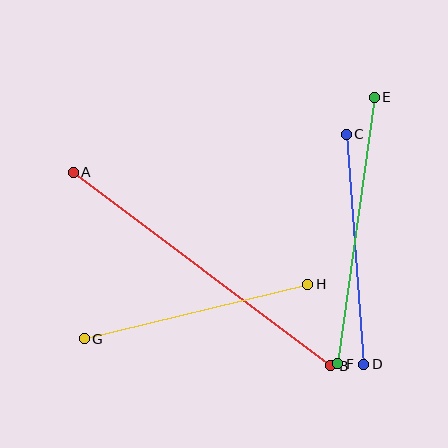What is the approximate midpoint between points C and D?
The midpoint is at approximately (355, 249) pixels.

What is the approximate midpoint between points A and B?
The midpoint is at approximately (202, 269) pixels.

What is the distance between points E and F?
The distance is approximately 269 pixels.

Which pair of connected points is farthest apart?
Points A and B are farthest apart.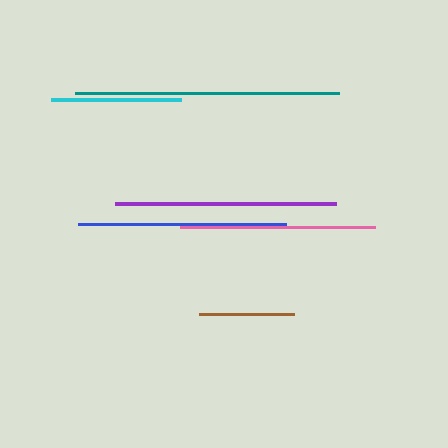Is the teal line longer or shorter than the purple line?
The teal line is longer than the purple line.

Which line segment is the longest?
The teal line is the longest at approximately 264 pixels.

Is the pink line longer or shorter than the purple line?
The purple line is longer than the pink line.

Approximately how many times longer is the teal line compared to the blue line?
The teal line is approximately 1.3 times the length of the blue line.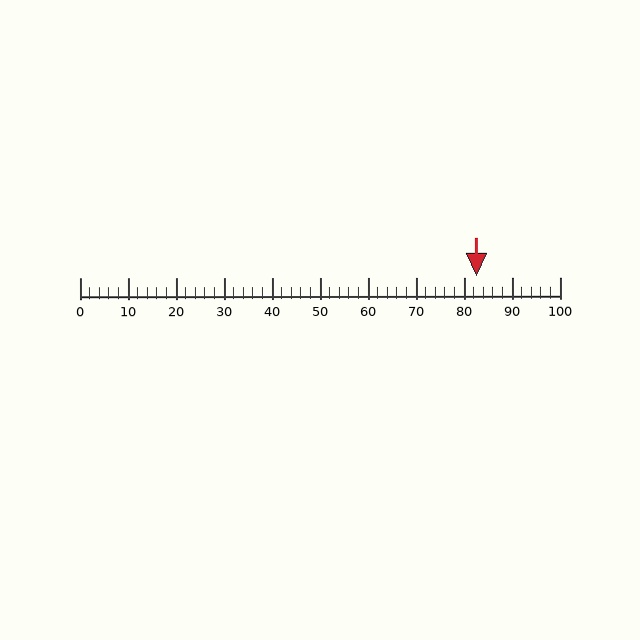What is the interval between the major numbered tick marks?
The major tick marks are spaced 10 units apart.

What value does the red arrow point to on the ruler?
The red arrow points to approximately 83.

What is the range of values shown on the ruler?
The ruler shows values from 0 to 100.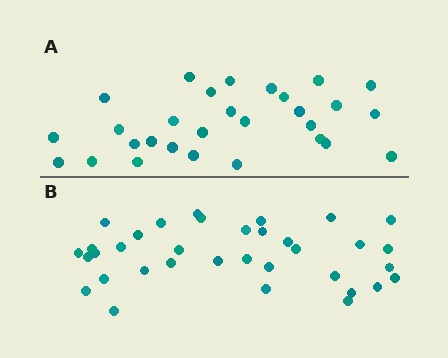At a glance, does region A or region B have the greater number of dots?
Region B (the bottom region) has more dots.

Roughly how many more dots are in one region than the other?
Region B has about 6 more dots than region A.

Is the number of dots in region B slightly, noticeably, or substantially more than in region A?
Region B has only slightly more — the two regions are fairly close. The ratio is roughly 1.2 to 1.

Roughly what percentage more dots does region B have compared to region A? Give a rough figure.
About 20% more.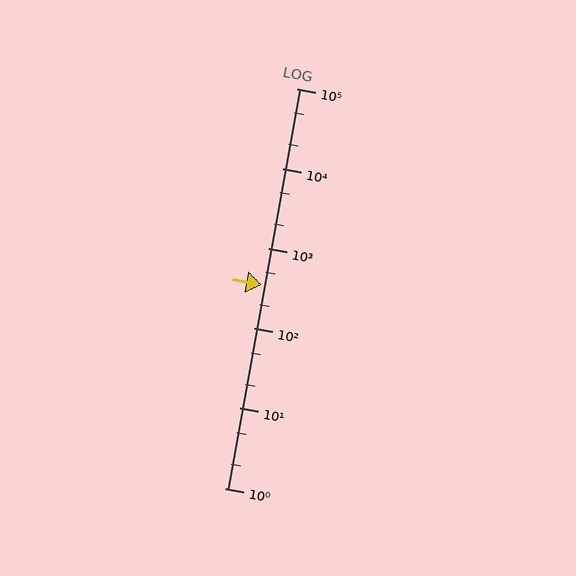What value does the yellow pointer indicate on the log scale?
The pointer indicates approximately 350.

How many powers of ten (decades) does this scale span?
The scale spans 5 decades, from 1 to 100000.